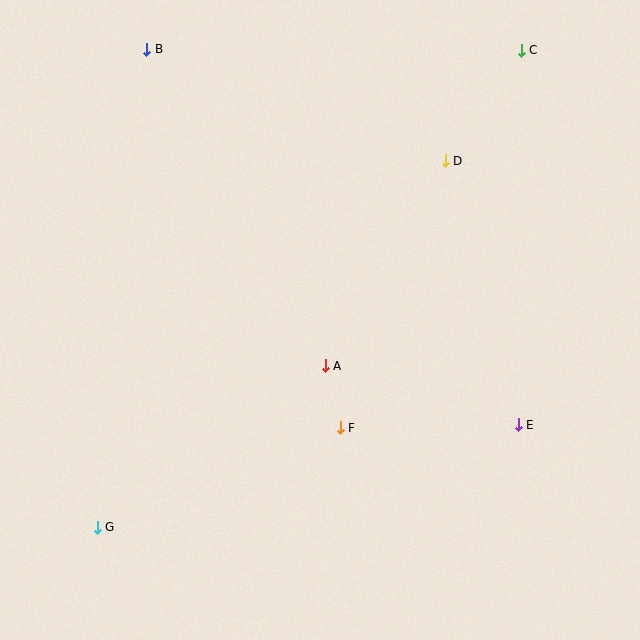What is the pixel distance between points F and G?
The distance between F and G is 262 pixels.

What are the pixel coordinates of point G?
Point G is at (97, 527).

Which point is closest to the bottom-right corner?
Point E is closest to the bottom-right corner.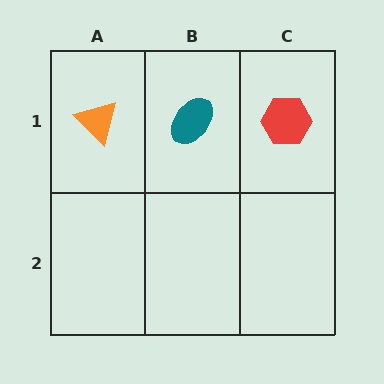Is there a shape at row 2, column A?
No, that cell is empty.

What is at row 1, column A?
An orange triangle.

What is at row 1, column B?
A teal ellipse.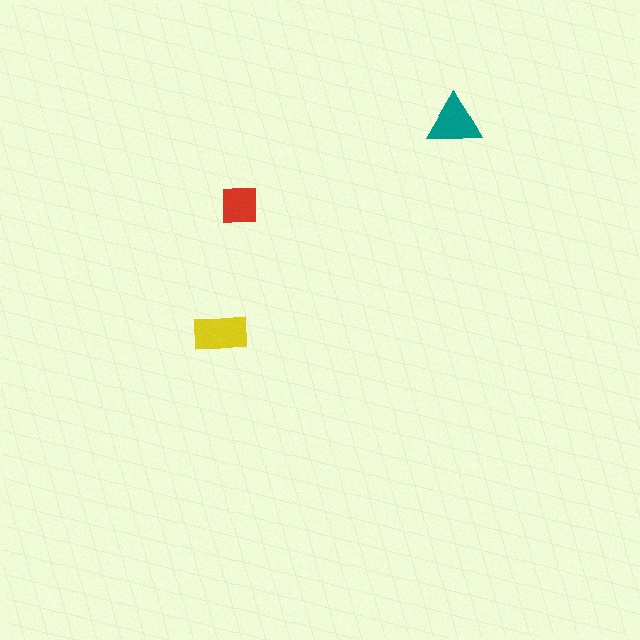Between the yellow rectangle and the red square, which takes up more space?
The yellow rectangle.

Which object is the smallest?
The red square.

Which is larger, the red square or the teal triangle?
The teal triangle.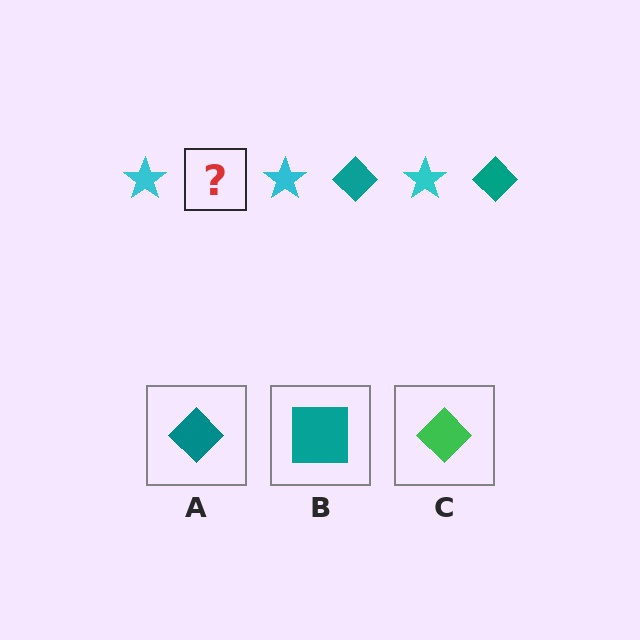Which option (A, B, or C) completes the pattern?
A.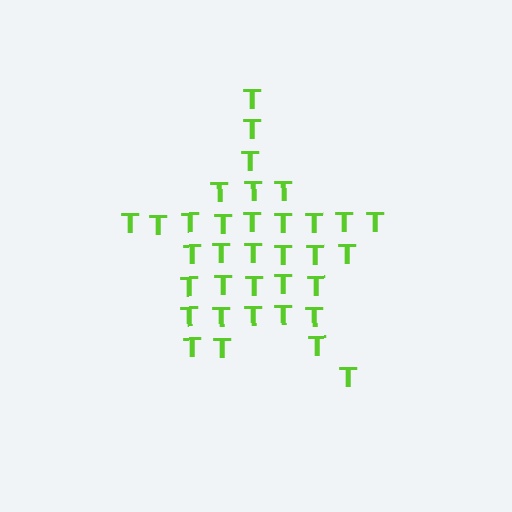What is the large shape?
The large shape is a star.